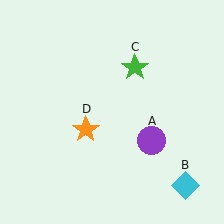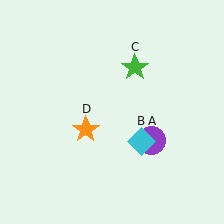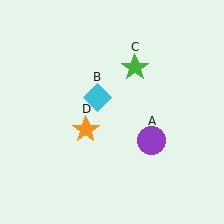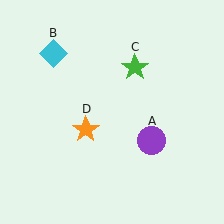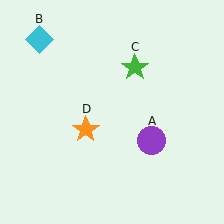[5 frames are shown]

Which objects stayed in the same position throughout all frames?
Purple circle (object A) and green star (object C) and orange star (object D) remained stationary.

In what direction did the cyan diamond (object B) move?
The cyan diamond (object B) moved up and to the left.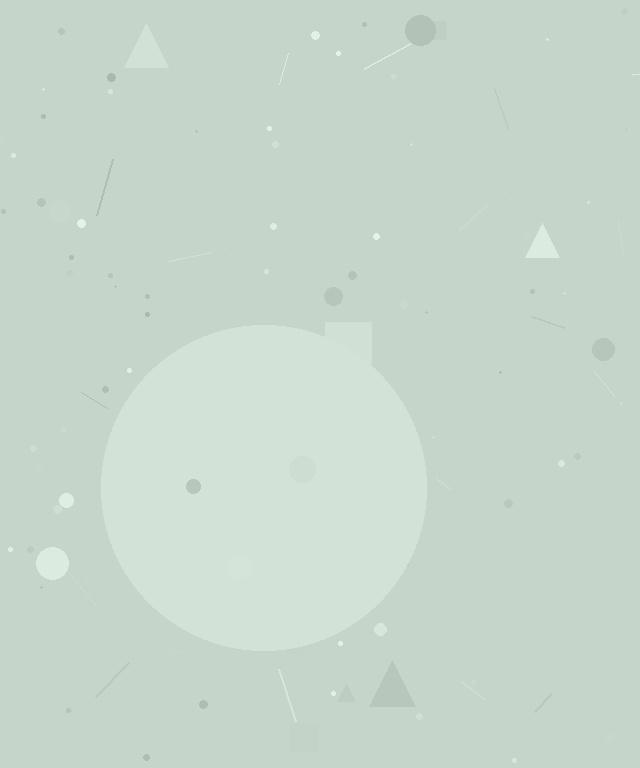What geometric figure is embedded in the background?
A circle is embedded in the background.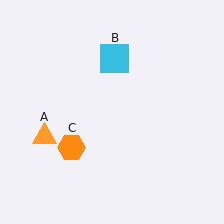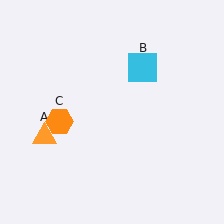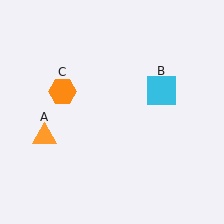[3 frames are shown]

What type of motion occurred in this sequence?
The cyan square (object B), orange hexagon (object C) rotated clockwise around the center of the scene.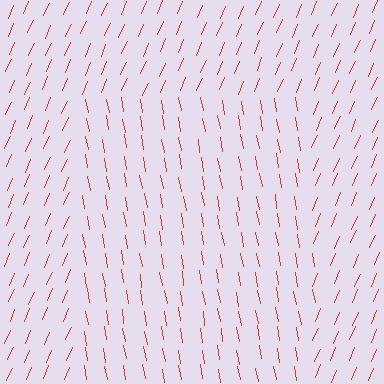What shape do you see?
I see a rectangle.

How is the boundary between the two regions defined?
The boundary is defined purely by a change in line orientation (approximately 33 degrees difference). All lines are the same color and thickness.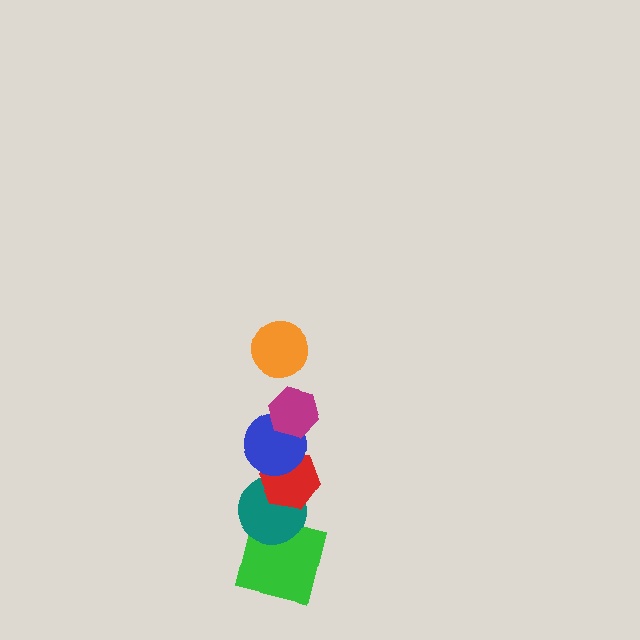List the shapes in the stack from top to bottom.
From top to bottom: the orange circle, the magenta hexagon, the blue circle, the red hexagon, the teal circle, the green square.